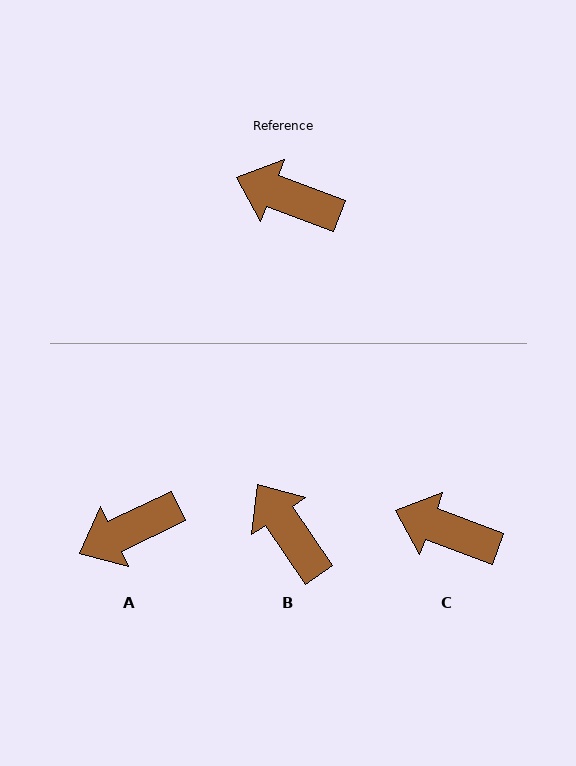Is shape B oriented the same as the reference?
No, it is off by about 35 degrees.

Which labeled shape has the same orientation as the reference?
C.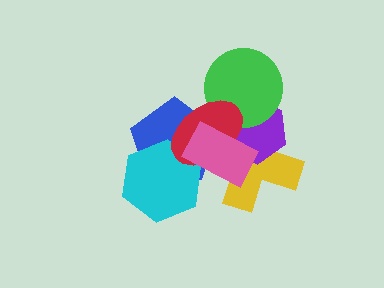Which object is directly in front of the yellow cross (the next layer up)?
The blue pentagon is directly in front of the yellow cross.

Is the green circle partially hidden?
Yes, it is partially covered by another shape.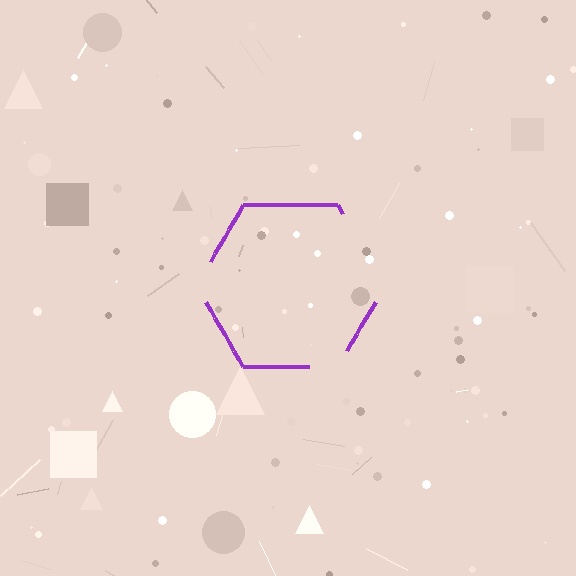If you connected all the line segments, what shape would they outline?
They would outline a hexagon.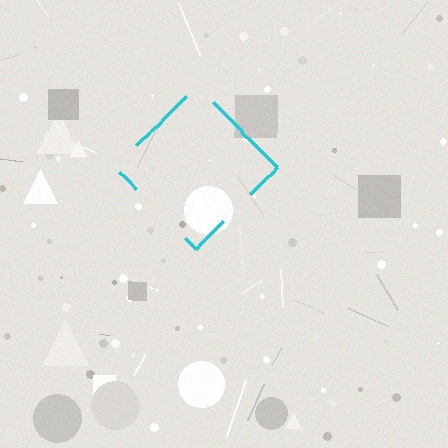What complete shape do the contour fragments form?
The contour fragments form a diamond.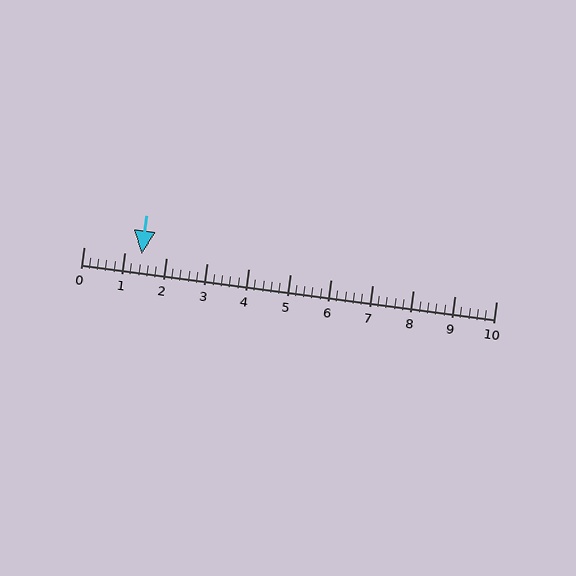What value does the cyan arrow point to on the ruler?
The cyan arrow points to approximately 1.4.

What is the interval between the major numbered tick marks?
The major tick marks are spaced 1 units apart.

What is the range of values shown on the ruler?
The ruler shows values from 0 to 10.